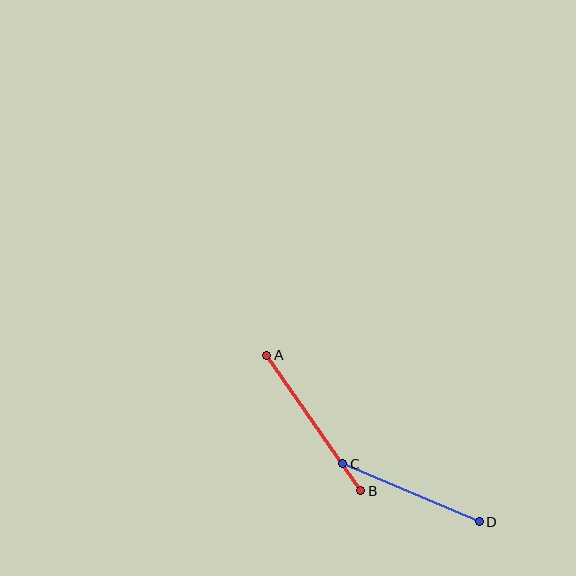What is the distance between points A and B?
The distance is approximately 165 pixels.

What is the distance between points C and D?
The distance is approximately 149 pixels.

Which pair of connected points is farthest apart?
Points A and B are farthest apart.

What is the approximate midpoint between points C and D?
The midpoint is at approximately (411, 493) pixels.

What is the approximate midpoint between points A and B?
The midpoint is at approximately (314, 423) pixels.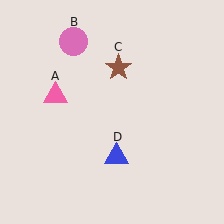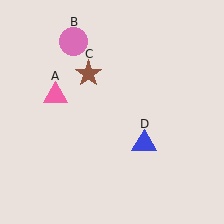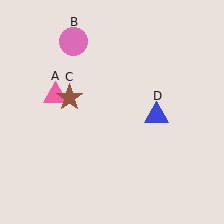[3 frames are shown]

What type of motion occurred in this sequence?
The brown star (object C), blue triangle (object D) rotated counterclockwise around the center of the scene.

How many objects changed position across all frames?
2 objects changed position: brown star (object C), blue triangle (object D).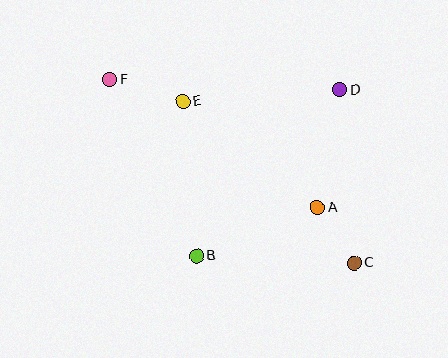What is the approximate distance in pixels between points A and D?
The distance between A and D is approximately 120 pixels.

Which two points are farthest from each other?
Points C and F are farthest from each other.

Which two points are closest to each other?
Points A and C are closest to each other.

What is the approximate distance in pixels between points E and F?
The distance between E and F is approximately 76 pixels.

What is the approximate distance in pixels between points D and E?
The distance between D and E is approximately 158 pixels.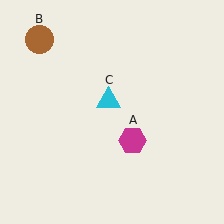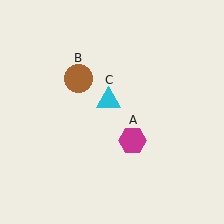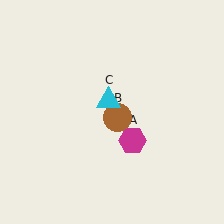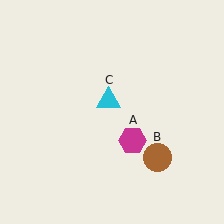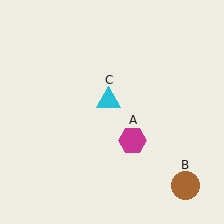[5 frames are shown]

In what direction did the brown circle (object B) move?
The brown circle (object B) moved down and to the right.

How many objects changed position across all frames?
1 object changed position: brown circle (object B).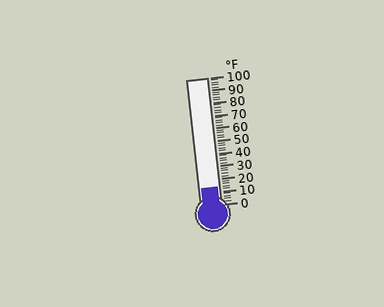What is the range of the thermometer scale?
The thermometer scale ranges from 0°F to 100°F.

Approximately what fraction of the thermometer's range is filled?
The thermometer is filled to approximately 15% of its range.